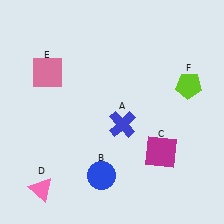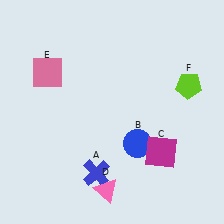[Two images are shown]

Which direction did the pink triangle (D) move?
The pink triangle (D) moved right.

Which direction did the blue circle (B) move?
The blue circle (B) moved right.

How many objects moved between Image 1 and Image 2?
3 objects moved between the two images.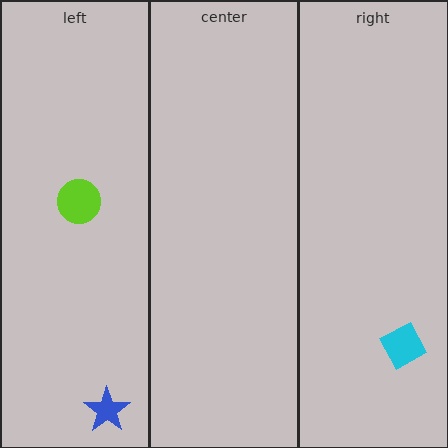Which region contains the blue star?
The left region.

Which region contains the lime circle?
The left region.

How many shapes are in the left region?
2.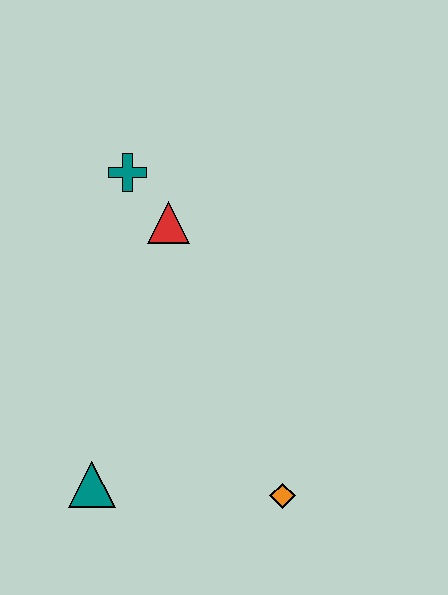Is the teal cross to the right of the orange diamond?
No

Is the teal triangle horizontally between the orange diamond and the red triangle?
No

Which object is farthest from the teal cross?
The orange diamond is farthest from the teal cross.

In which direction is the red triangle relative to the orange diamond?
The red triangle is above the orange diamond.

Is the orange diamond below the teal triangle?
Yes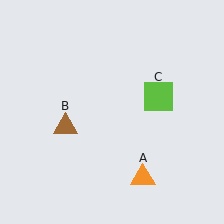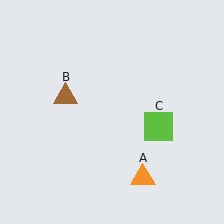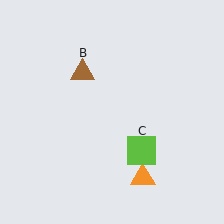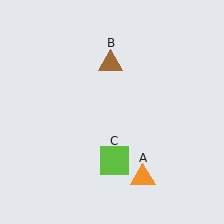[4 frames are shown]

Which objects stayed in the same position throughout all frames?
Orange triangle (object A) remained stationary.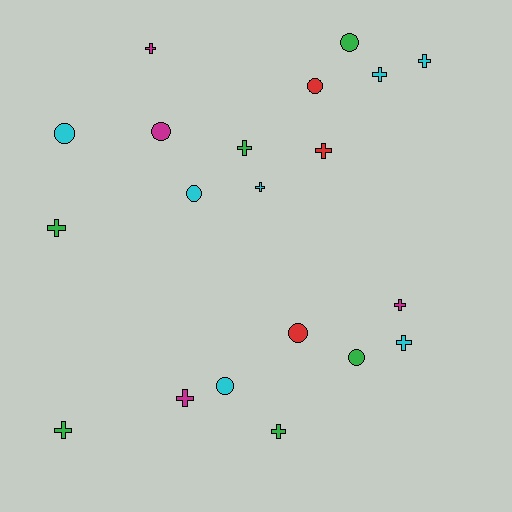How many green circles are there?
There are 2 green circles.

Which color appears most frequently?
Cyan, with 7 objects.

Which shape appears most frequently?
Cross, with 12 objects.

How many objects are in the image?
There are 20 objects.